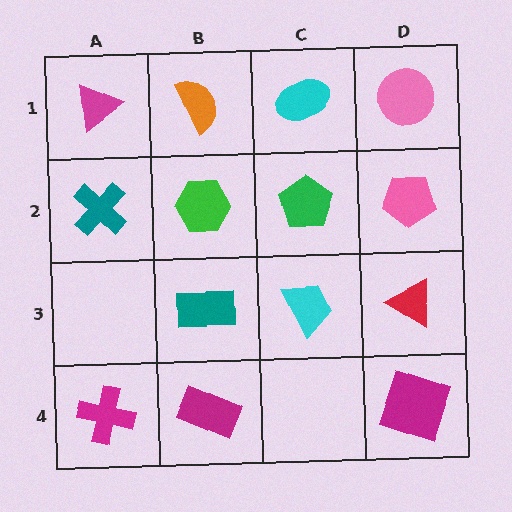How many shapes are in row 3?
3 shapes.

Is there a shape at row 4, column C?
No, that cell is empty.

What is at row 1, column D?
A pink circle.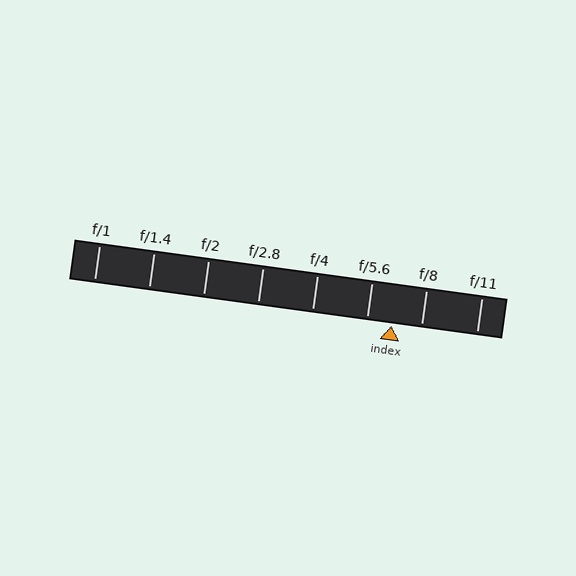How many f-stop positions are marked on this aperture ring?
There are 8 f-stop positions marked.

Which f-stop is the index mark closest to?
The index mark is closest to f/5.6.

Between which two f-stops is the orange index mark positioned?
The index mark is between f/5.6 and f/8.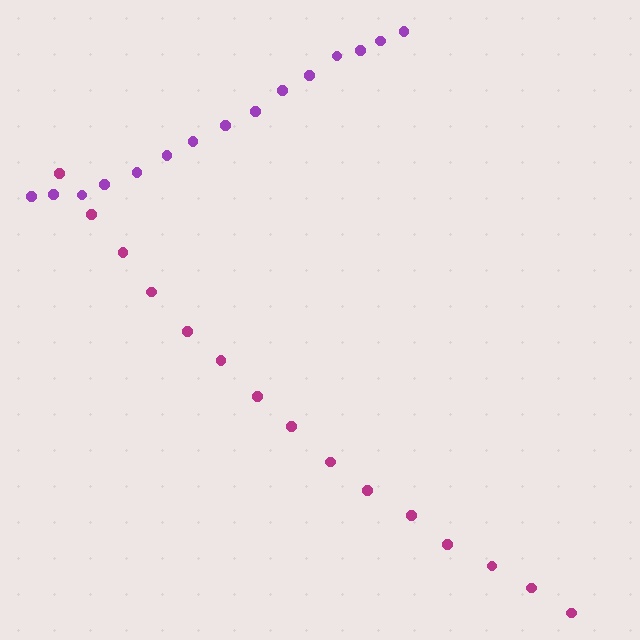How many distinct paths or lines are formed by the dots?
There are 2 distinct paths.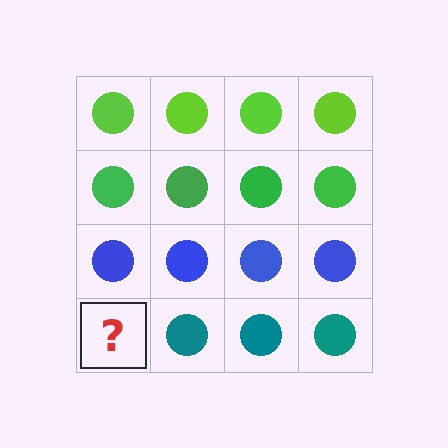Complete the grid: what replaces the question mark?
The question mark should be replaced with a teal circle.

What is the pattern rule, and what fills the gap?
The rule is that each row has a consistent color. The gap should be filled with a teal circle.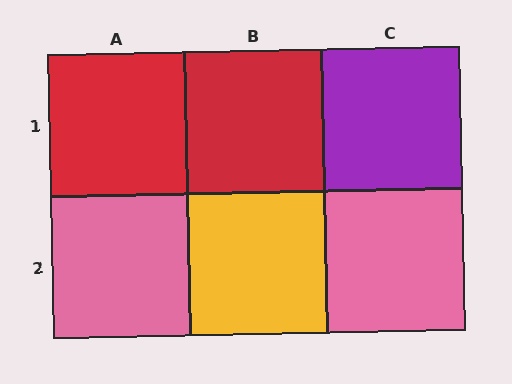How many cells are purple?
1 cell is purple.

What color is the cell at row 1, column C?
Purple.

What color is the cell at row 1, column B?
Red.